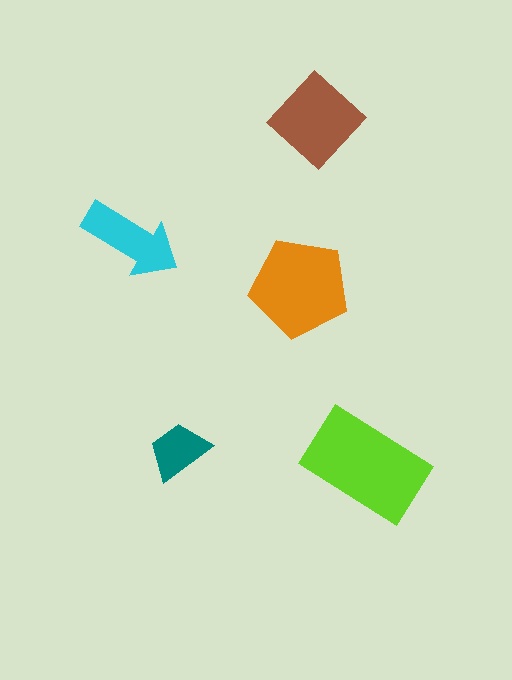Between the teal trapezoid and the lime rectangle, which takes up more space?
The lime rectangle.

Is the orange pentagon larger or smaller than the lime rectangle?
Smaller.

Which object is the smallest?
The teal trapezoid.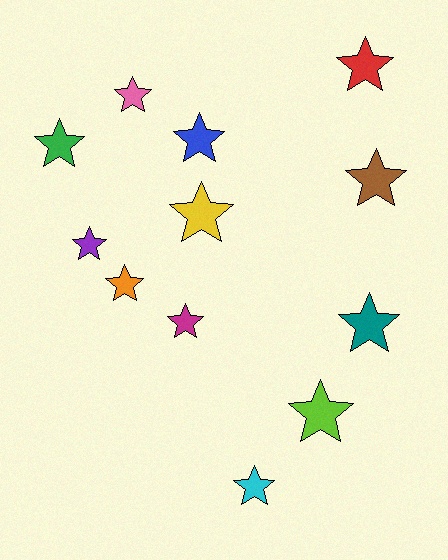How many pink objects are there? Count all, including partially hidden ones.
There is 1 pink object.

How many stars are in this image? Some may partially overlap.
There are 12 stars.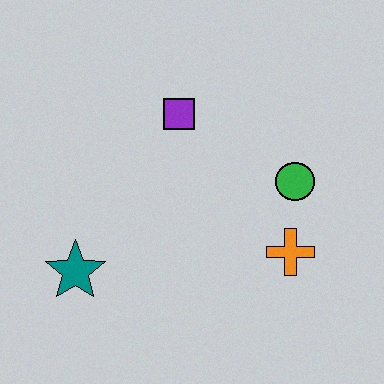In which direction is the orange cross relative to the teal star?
The orange cross is to the right of the teal star.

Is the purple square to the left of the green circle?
Yes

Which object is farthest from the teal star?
The green circle is farthest from the teal star.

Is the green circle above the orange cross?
Yes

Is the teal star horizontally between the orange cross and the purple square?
No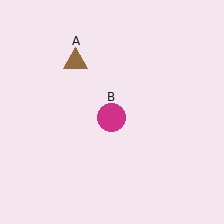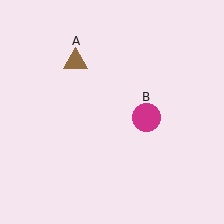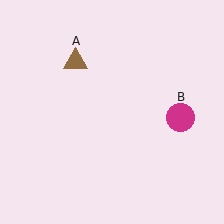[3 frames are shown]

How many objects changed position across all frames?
1 object changed position: magenta circle (object B).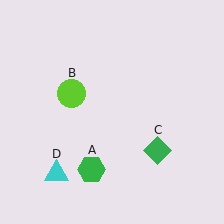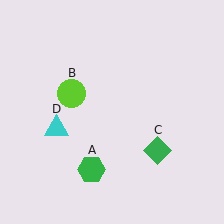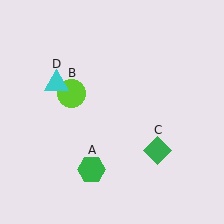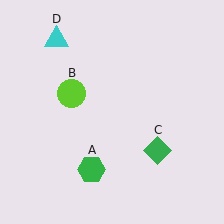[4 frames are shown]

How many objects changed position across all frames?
1 object changed position: cyan triangle (object D).